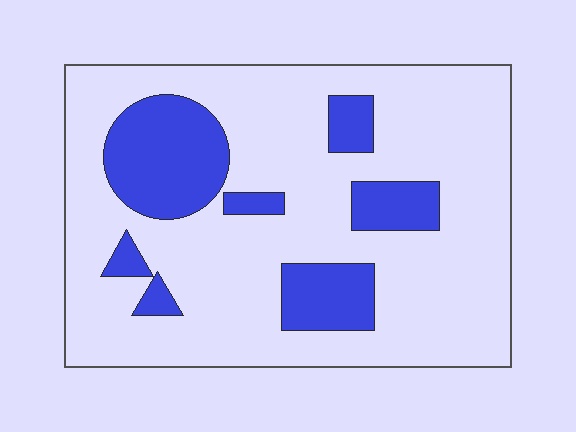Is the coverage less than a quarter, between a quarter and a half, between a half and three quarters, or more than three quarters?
Less than a quarter.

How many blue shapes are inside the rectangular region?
7.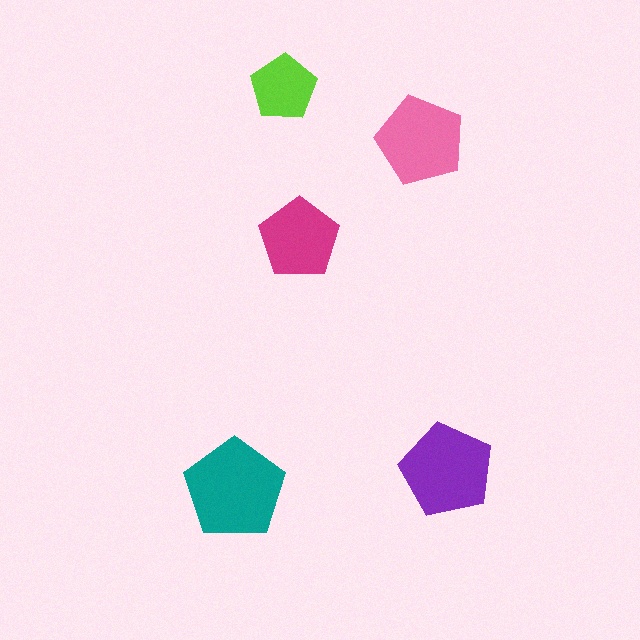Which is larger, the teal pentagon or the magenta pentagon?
The teal one.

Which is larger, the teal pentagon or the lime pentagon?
The teal one.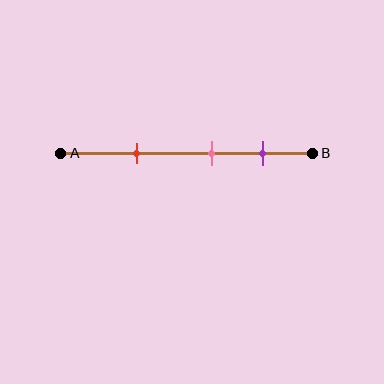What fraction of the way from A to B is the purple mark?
The purple mark is approximately 80% (0.8) of the way from A to B.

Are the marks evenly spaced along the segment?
Yes, the marks are approximately evenly spaced.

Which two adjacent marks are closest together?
The pink and purple marks are the closest adjacent pair.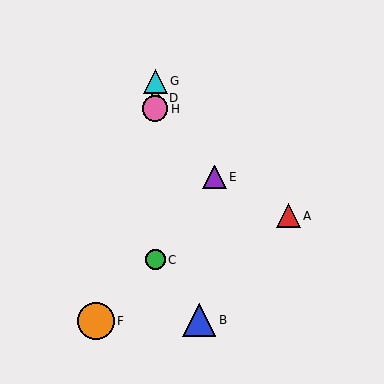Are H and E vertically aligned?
No, H is at x≈155 and E is at x≈214.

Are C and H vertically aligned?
Yes, both are at x≈155.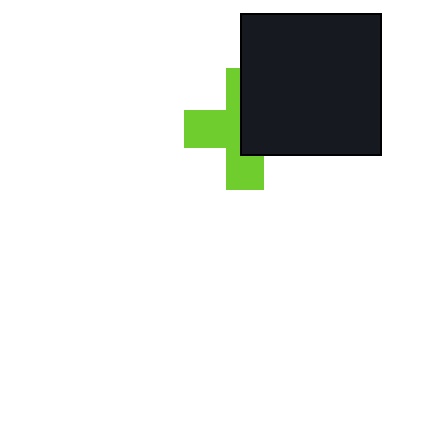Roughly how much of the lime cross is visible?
About half of it is visible (roughly 53%).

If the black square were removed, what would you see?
You would see the complete lime cross.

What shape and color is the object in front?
The object in front is a black square.